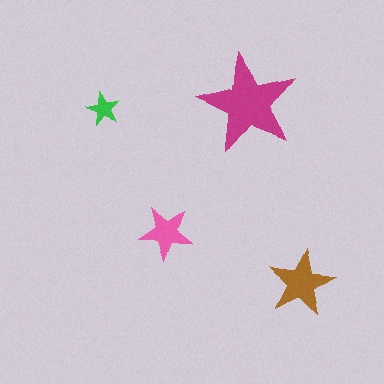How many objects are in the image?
There are 4 objects in the image.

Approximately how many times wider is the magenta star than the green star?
About 3 times wider.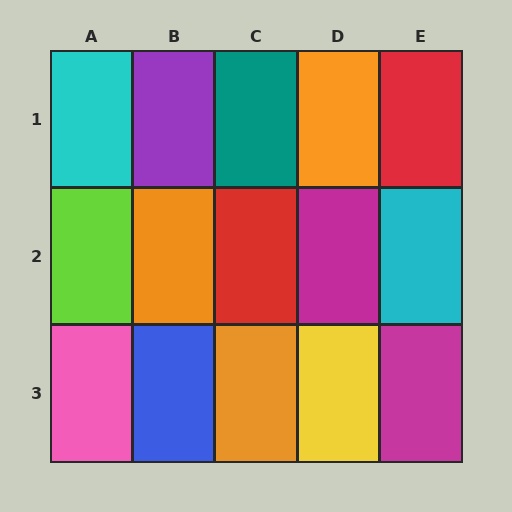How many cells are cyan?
2 cells are cyan.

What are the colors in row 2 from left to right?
Lime, orange, red, magenta, cyan.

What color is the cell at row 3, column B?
Blue.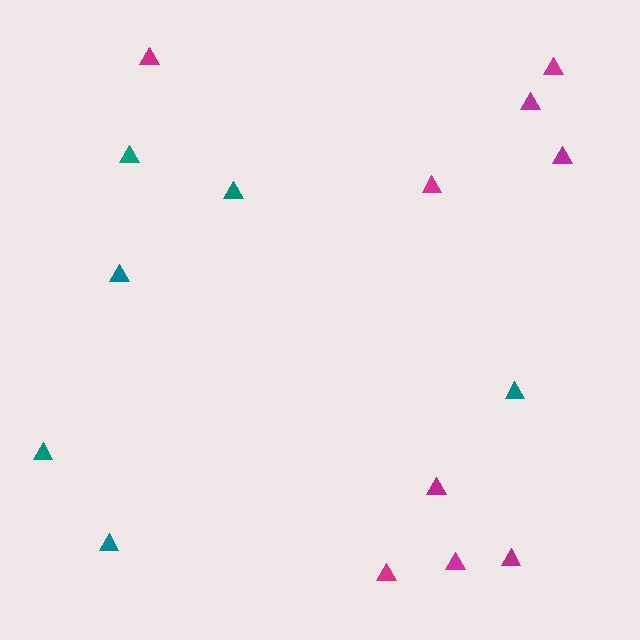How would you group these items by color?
There are 2 groups: one group of teal triangles (6) and one group of magenta triangles (9).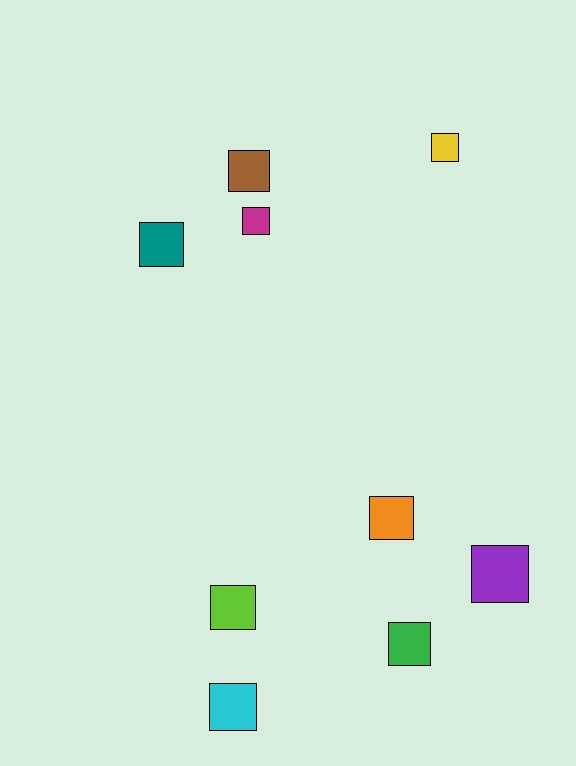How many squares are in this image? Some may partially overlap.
There are 9 squares.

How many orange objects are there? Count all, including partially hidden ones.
There is 1 orange object.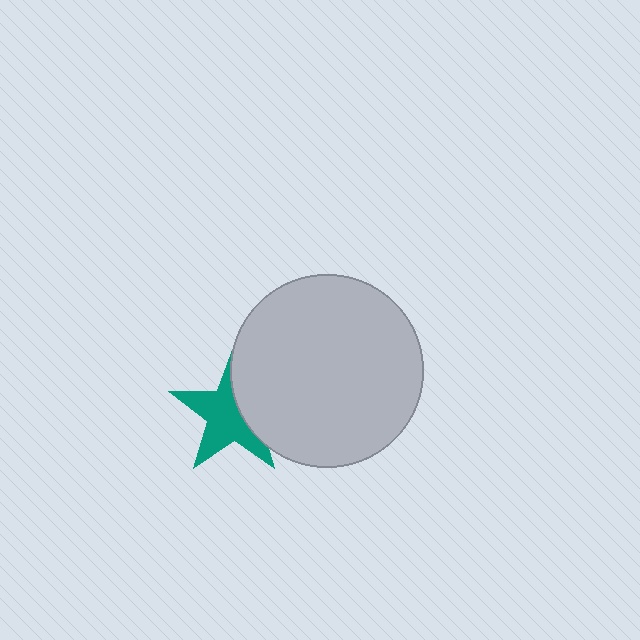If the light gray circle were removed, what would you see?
You would see the complete teal star.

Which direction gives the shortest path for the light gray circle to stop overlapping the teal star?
Moving right gives the shortest separation.